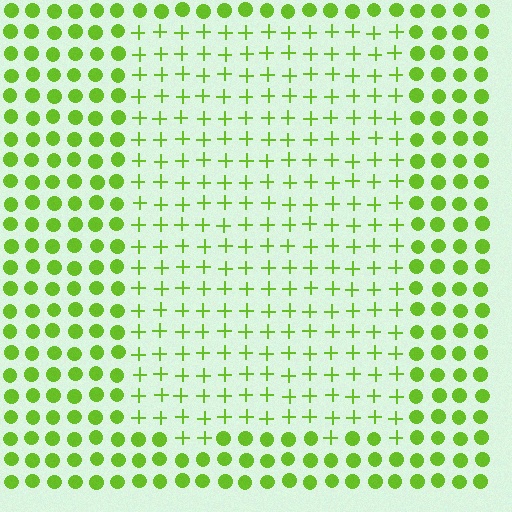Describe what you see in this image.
The image is filled with small lime elements arranged in a uniform grid. A rectangle-shaped region contains plus signs, while the surrounding area contains circles. The boundary is defined purely by the change in element shape.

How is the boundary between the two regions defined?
The boundary is defined by a change in element shape: plus signs inside vs. circles outside. All elements share the same color and spacing.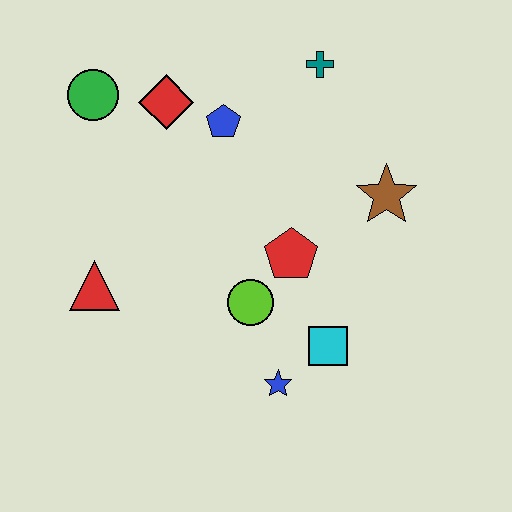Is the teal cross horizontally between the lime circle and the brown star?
Yes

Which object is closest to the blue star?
The cyan square is closest to the blue star.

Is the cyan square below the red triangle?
Yes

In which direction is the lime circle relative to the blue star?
The lime circle is above the blue star.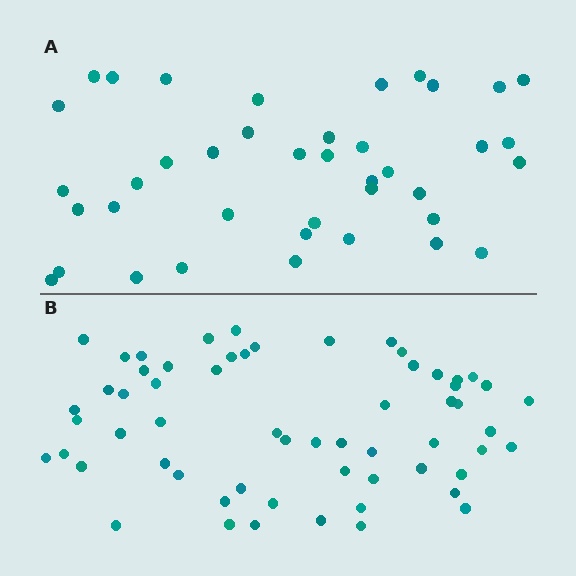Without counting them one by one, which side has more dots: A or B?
Region B (the bottom region) has more dots.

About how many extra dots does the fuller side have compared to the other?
Region B has approximately 20 more dots than region A.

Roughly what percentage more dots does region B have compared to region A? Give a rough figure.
About 50% more.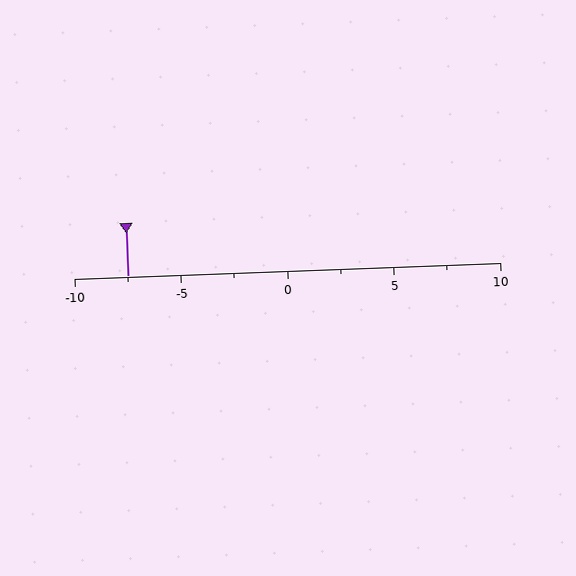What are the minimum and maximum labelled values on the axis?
The axis runs from -10 to 10.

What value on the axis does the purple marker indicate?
The marker indicates approximately -7.5.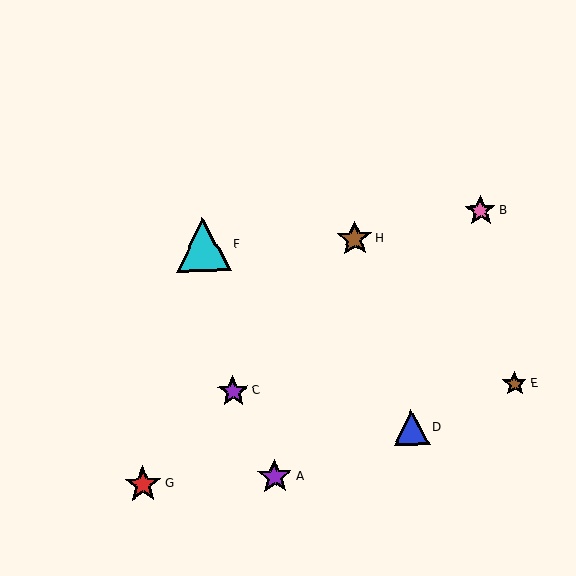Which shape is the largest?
The cyan triangle (labeled F) is the largest.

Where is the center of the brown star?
The center of the brown star is at (355, 239).